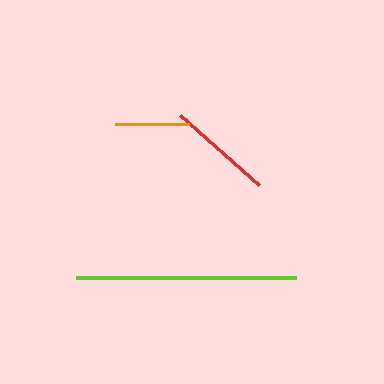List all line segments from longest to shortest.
From longest to shortest: lime, red, orange.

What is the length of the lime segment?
The lime segment is approximately 220 pixels long.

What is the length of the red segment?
The red segment is approximately 106 pixels long.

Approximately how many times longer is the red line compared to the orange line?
The red line is approximately 1.4 times the length of the orange line.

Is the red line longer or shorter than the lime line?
The lime line is longer than the red line.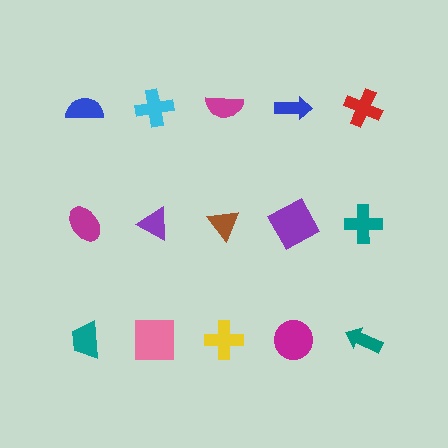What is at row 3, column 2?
A pink square.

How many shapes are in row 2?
5 shapes.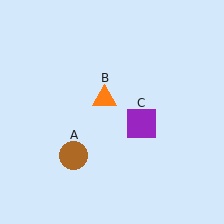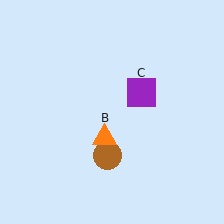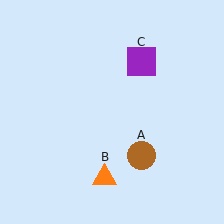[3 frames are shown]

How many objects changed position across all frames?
3 objects changed position: brown circle (object A), orange triangle (object B), purple square (object C).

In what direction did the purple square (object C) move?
The purple square (object C) moved up.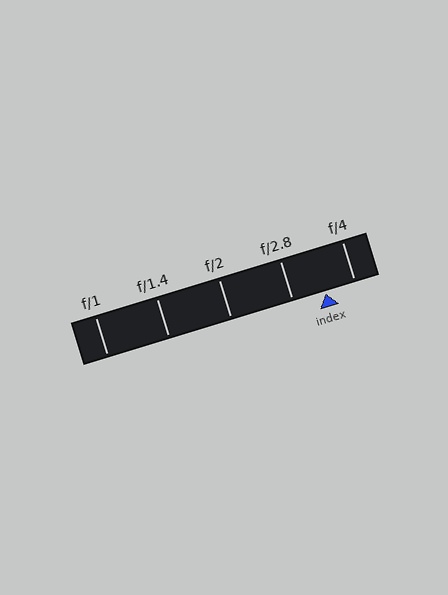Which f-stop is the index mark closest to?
The index mark is closest to f/4.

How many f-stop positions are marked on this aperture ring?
There are 5 f-stop positions marked.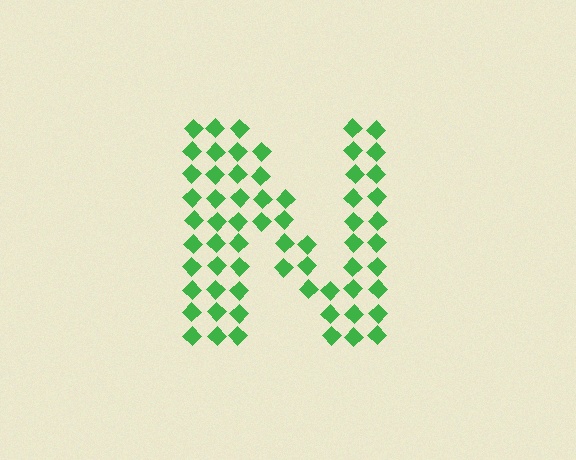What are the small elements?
The small elements are diamonds.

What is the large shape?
The large shape is the letter N.